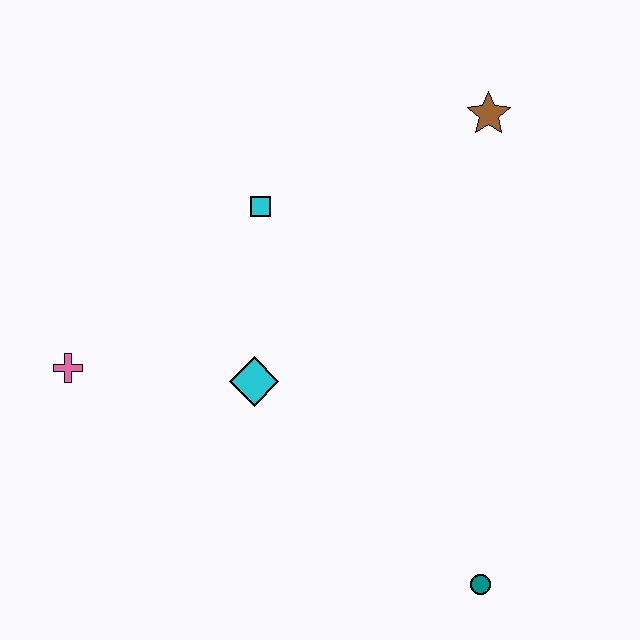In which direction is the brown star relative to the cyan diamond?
The brown star is above the cyan diamond.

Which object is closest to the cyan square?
The cyan diamond is closest to the cyan square.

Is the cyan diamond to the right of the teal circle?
No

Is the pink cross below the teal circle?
No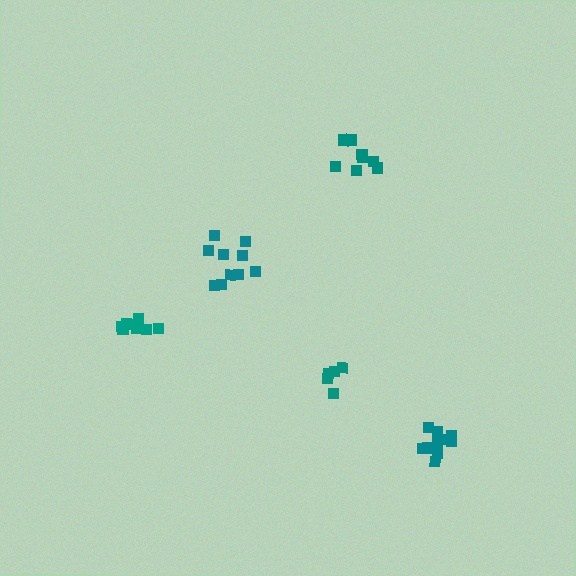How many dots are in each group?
Group 1: 10 dots, Group 2: 10 dots, Group 3: 8 dots, Group 4: 5 dots, Group 5: 9 dots (42 total).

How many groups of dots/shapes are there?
There are 5 groups.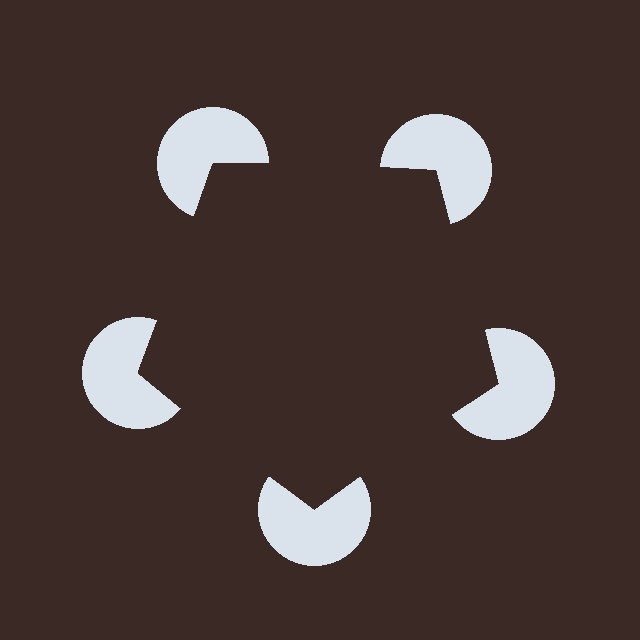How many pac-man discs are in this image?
There are 5 — one at each vertex of the illusory pentagon.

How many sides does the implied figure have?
5 sides.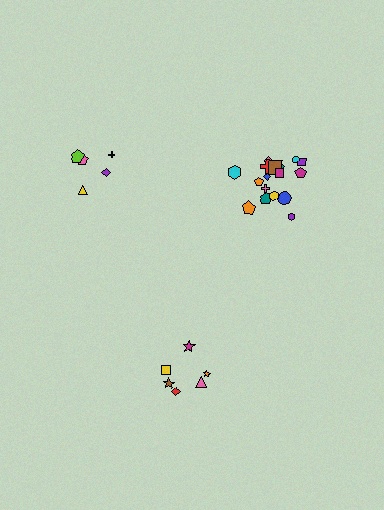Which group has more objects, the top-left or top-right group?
The top-right group.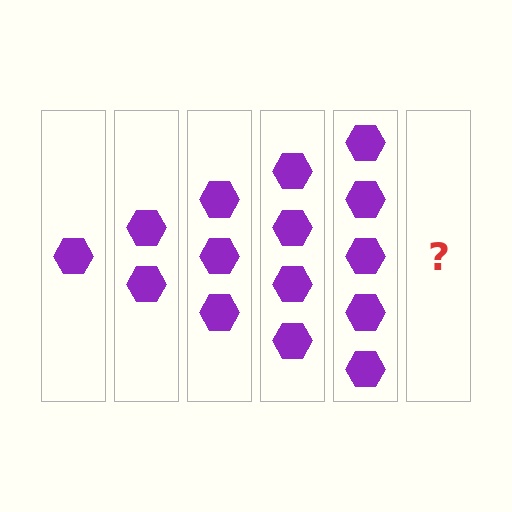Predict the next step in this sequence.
The next step is 6 hexagons.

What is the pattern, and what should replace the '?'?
The pattern is that each step adds one more hexagon. The '?' should be 6 hexagons.